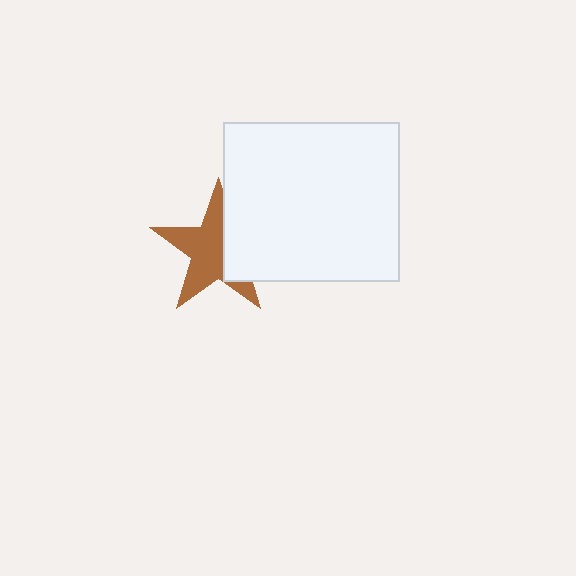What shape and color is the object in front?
The object in front is a white rectangle.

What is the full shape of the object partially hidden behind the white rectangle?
The partially hidden object is a brown star.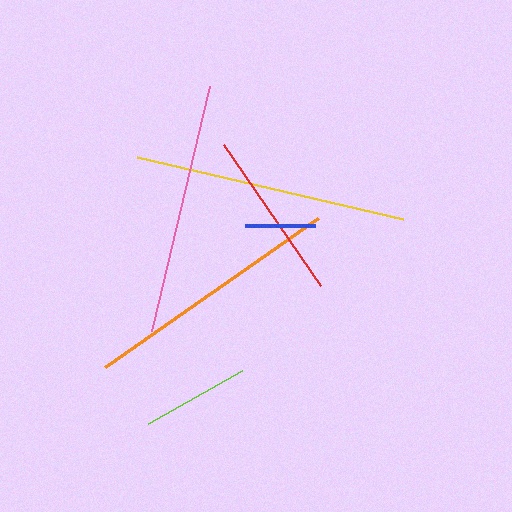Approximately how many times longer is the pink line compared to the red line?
The pink line is approximately 1.5 times the length of the red line.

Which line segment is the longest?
The yellow line is the longest at approximately 273 pixels.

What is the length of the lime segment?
The lime segment is approximately 108 pixels long.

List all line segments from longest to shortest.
From longest to shortest: yellow, orange, pink, red, lime, blue.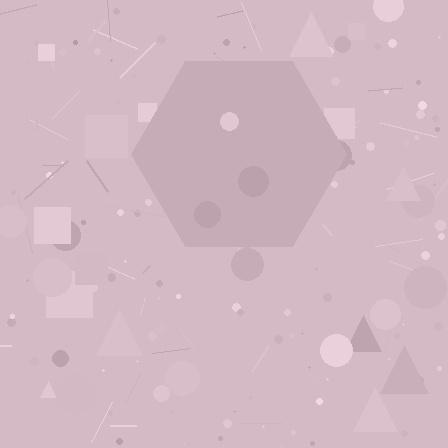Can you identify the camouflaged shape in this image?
The camouflaged shape is a hexagon.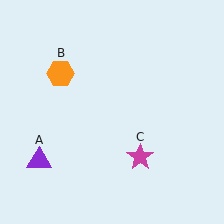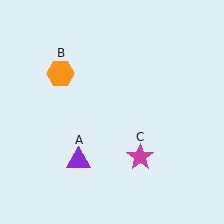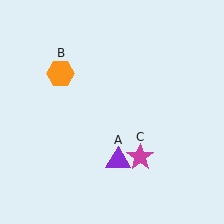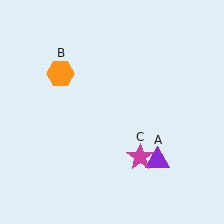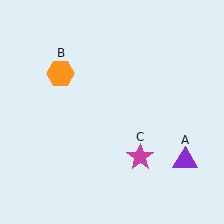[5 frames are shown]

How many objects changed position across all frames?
1 object changed position: purple triangle (object A).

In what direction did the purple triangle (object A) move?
The purple triangle (object A) moved right.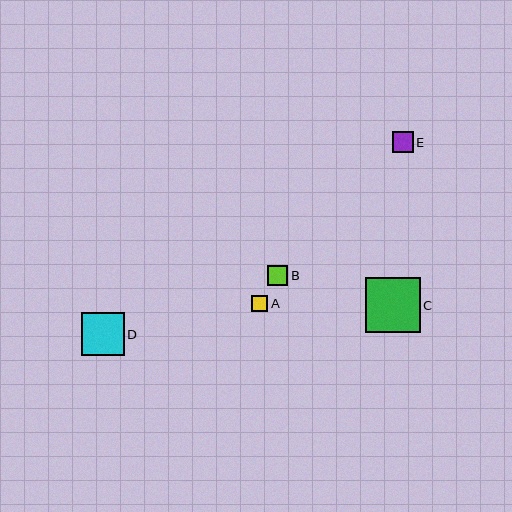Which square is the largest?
Square C is the largest with a size of approximately 55 pixels.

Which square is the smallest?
Square A is the smallest with a size of approximately 16 pixels.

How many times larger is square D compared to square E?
Square D is approximately 2.0 times the size of square E.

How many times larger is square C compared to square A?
Square C is approximately 3.4 times the size of square A.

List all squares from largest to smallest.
From largest to smallest: C, D, E, B, A.